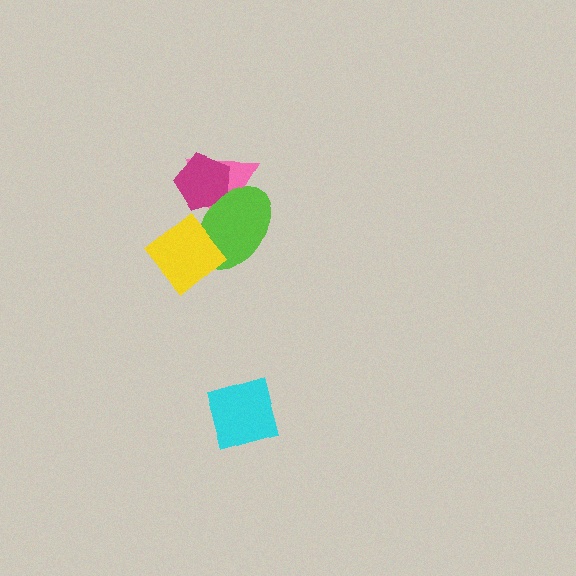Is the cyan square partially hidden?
No, no other shape covers it.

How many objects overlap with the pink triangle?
2 objects overlap with the pink triangle.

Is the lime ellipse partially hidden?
Yes, it is partially covered by another shape.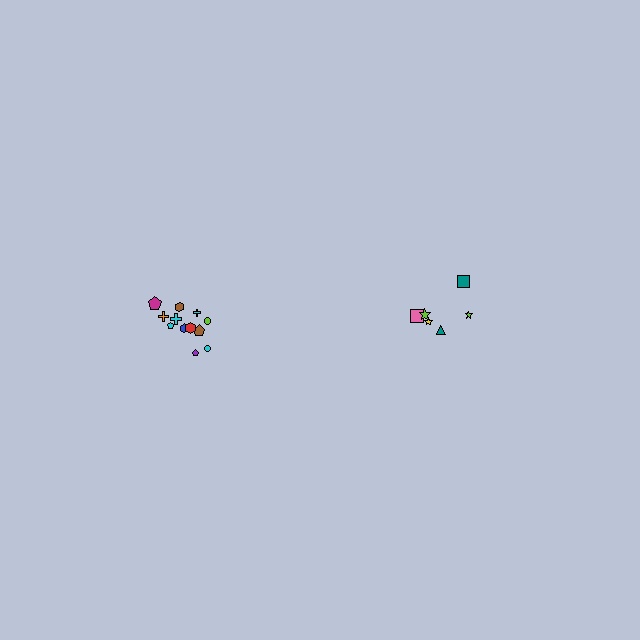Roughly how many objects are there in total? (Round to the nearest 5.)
Roughly 20 objects in total.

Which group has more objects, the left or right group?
The left group.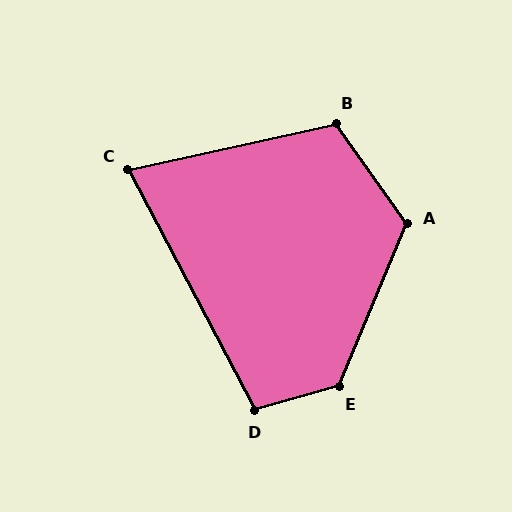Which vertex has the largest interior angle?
E, at approximately 129 degrees.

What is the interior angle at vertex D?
Approximately 102 degrees (obtuse).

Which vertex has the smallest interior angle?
C, at approximately 75 degrees.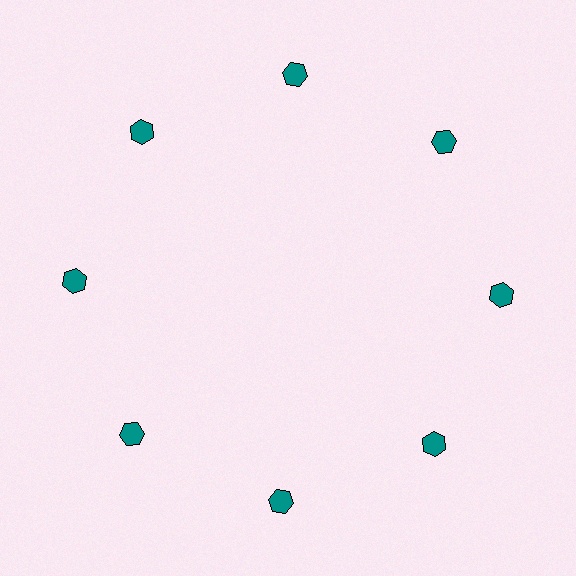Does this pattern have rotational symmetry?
Yes, this pattern has 8-fold rotational symmetry. It looks the same after rotating 45 degrees around the center.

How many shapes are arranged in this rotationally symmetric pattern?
There are 8 shapes, arranged in 8 groups of 1.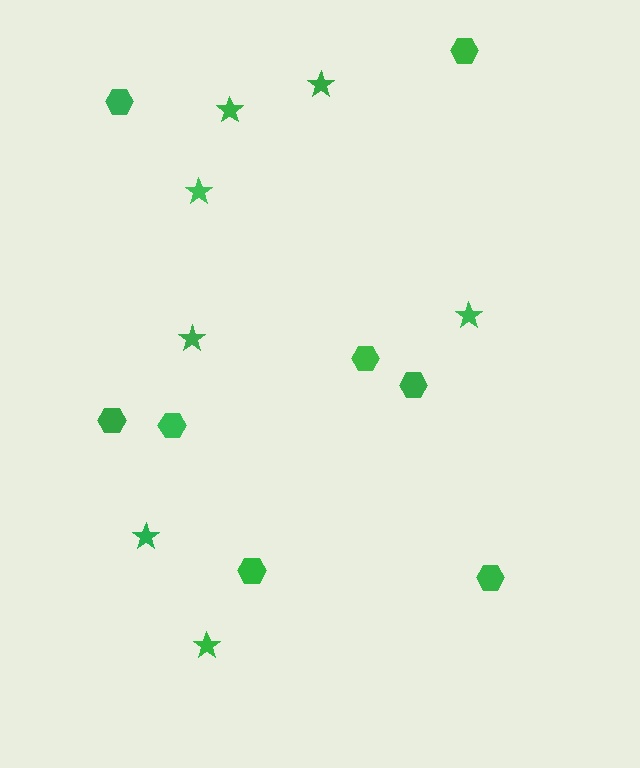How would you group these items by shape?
There are 2 groups: one group of stars (7) and one group of hexagons (8).